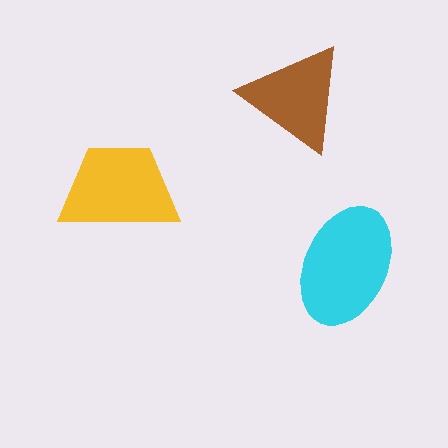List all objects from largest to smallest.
The cyan ellipse, the yellow trapezoid, the brown triangle.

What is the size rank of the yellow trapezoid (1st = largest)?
2nd.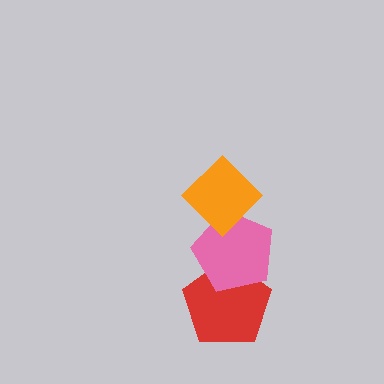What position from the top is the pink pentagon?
The pink pentagon is 2nd from the top.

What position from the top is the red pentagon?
The red pentagon is 3rd from the top.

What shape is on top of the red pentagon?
The pink pentagon is on top of the red pentagon.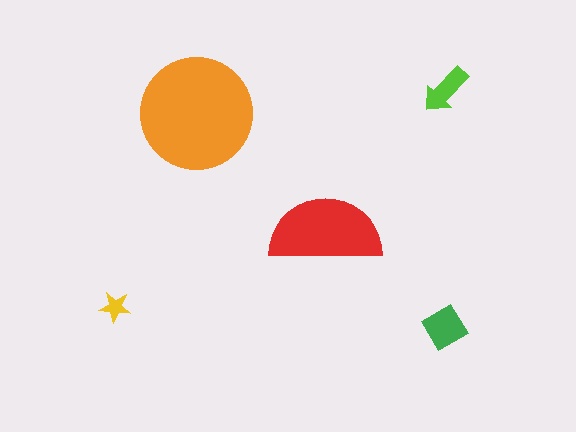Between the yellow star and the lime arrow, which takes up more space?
The lime arrow.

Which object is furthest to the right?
The lime arrow is rightmost.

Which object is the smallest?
The yellow star.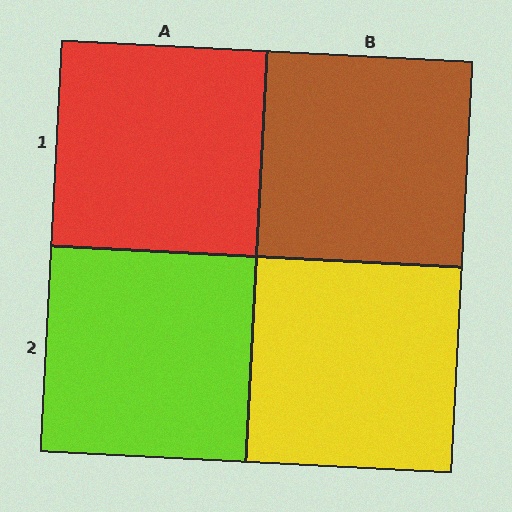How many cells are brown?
1 cell is brown.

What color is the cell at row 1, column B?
Brown.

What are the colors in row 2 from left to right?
Lime, yellow.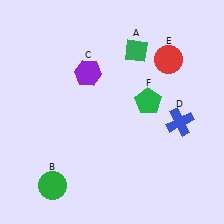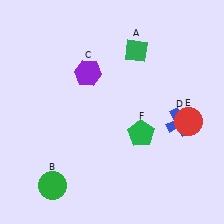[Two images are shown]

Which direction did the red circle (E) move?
The red circle (E) moved down.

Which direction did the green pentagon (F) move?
The green pentagon (F) moved down.